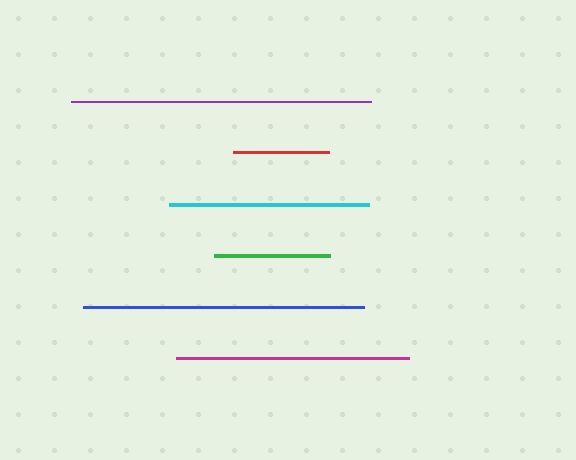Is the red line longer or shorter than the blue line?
The blue line is longer than the red line.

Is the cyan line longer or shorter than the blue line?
The blue line is longer than the cyan line.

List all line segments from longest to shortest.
From longest to shortest: purple, blue, magenta, cyan, green, red.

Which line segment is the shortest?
The red line is the shortest at approximately 97 pixels.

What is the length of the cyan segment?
The cyan segment is approximately 201 pixels long.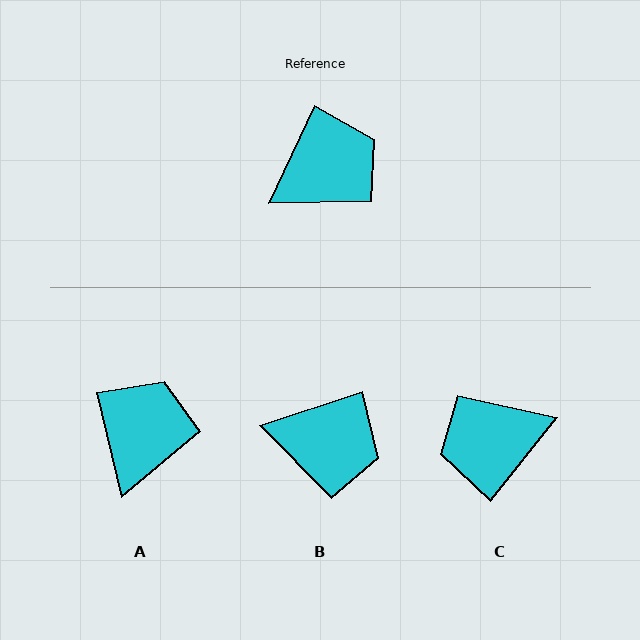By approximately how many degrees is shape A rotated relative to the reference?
Approximately 39 degrees counter-clockwise.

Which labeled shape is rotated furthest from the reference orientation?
C, about 166 degrees away.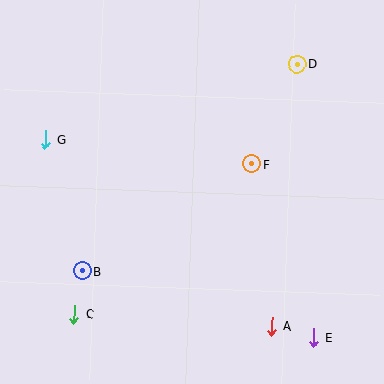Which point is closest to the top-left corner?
Point G is closest to the top-left corner.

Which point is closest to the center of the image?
Point F at (252, 164) is closest to the center.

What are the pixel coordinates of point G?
Point G is at (46, 140).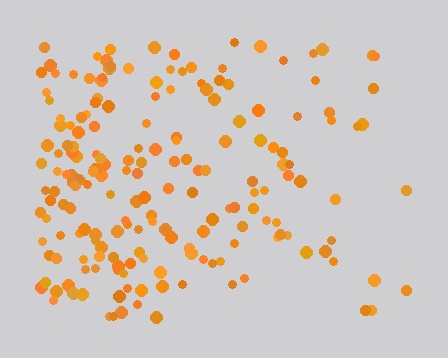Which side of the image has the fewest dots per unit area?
The right.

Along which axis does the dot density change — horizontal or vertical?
Horizontal.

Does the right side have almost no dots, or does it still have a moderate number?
Still a moderate number, just noticeably fewer than the left.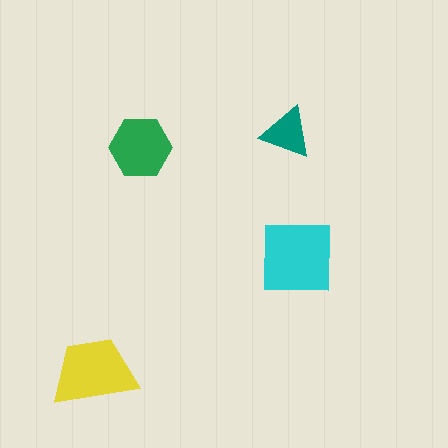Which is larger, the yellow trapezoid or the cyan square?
The cyan square.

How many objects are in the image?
There are 4 objects in the image.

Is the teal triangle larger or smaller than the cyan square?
Smaller.